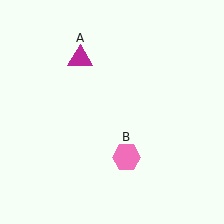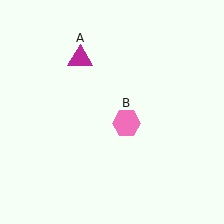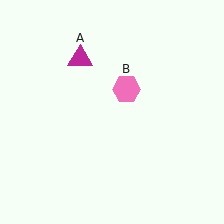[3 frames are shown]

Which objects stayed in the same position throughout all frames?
Magenta triangle (object A) remained stationary.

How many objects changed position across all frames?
1 object changed position: pink hexagon (object B).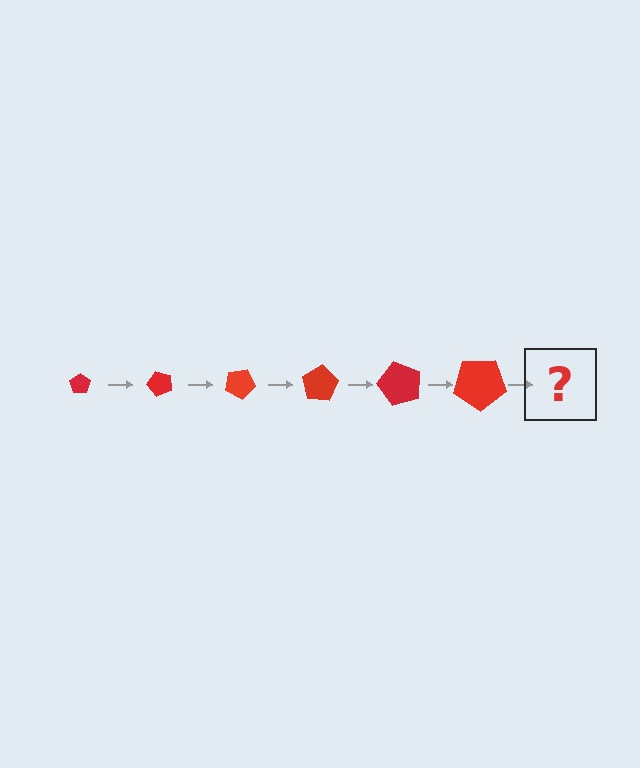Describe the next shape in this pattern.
It should be a pentagon, larger than the previous one and rotated 300 degrees from the start.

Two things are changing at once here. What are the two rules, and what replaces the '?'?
The two rules are that the pentagon grows larger each step and it rotates 50 degrees each step. The '?' should be a pentagon, larger than the previous one and rotated 300 degrees from the start.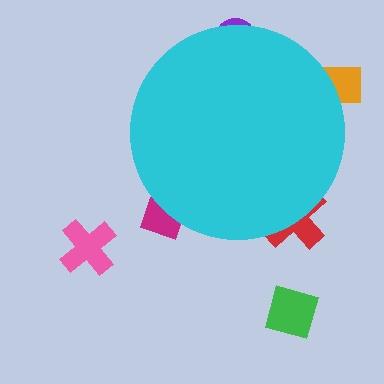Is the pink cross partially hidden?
No, the pink cross is fully visible.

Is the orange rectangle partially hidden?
Yes, the orange rectangle is partially hidden behind the cyan circle.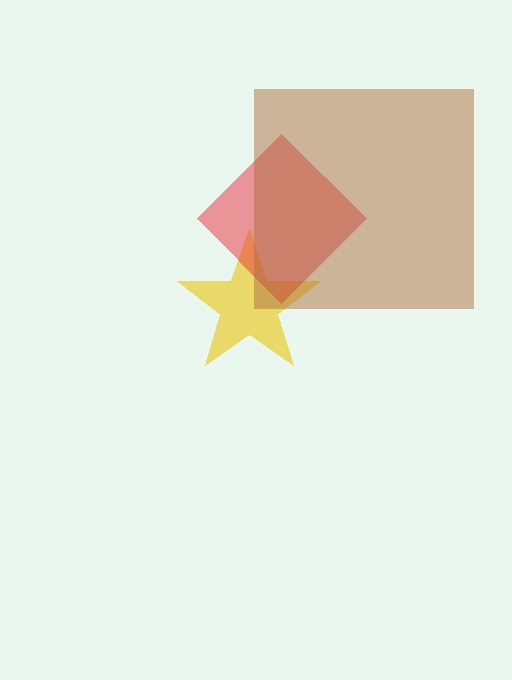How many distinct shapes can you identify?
There are 3 distinct shapes: a yellow star, a red diamond, a brown square.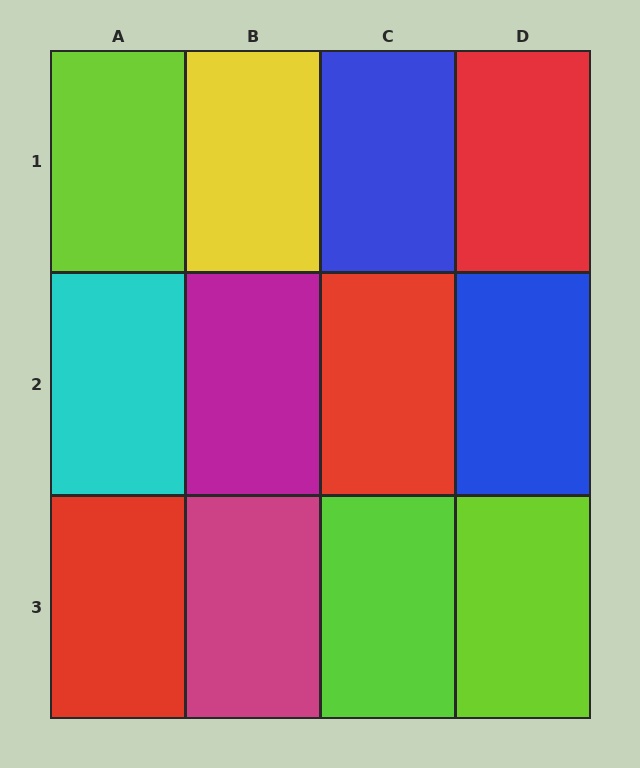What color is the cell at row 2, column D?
Blue.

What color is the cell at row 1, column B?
Yellow.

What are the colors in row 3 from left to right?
Red, magenta, lime, lime.